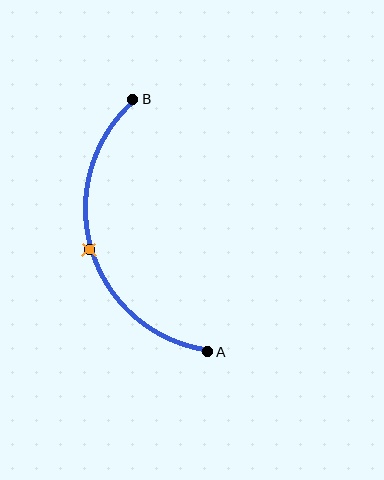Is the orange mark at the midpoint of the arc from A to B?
Yes. The orange mark lies on the arc at equal arc-length from both A and B — it is the arc midpoint.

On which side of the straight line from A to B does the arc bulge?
The arc bulges to the left of the straight line connecting A and B.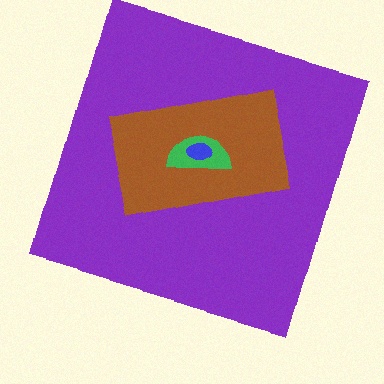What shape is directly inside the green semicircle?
The blue ellipse.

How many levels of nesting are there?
4.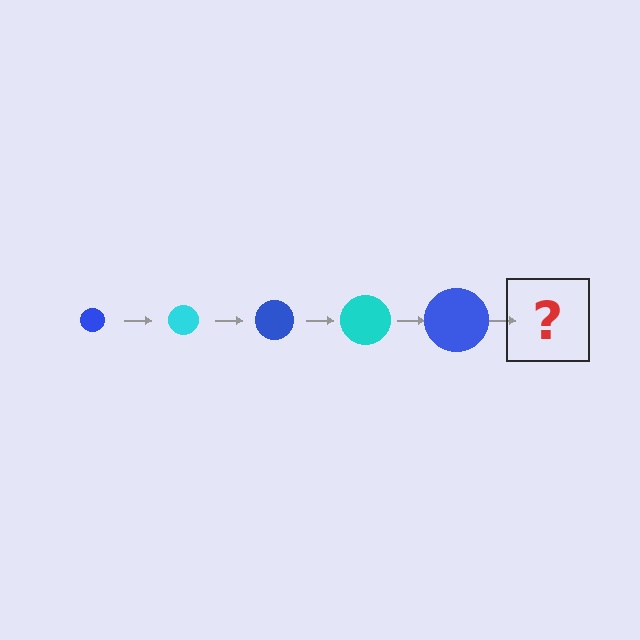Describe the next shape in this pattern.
It should be a cyan circle, larger than the previous one.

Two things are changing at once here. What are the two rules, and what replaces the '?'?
The two rules are that the circle grows larger each step and the color cycles through blue and cyan. The '?' should be a cyan circle, larger than the previous one.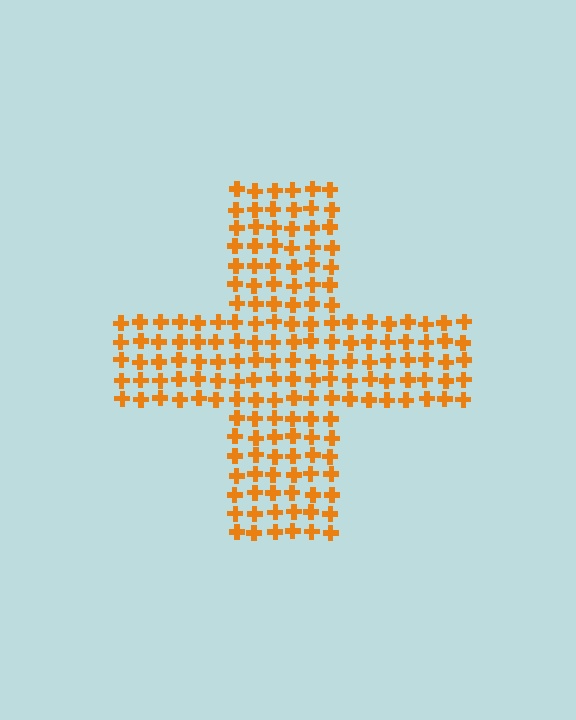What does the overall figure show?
The overall figure shows a cross.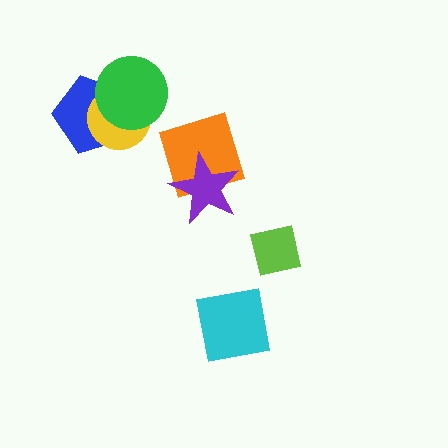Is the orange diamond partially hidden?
Yes, it is partially covered by another shape.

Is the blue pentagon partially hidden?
Yes, it is partially covered by another shape.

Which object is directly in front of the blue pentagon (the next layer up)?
The yellow circle is directly in front of the blue pentagon.